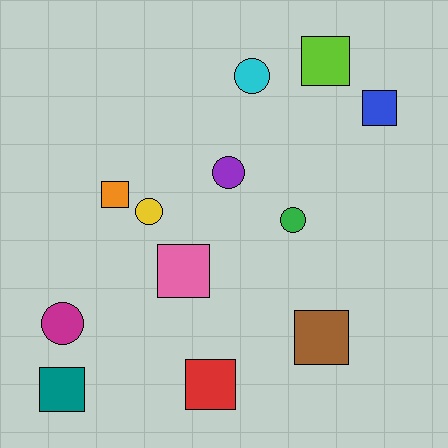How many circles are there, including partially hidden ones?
There are 5 circles.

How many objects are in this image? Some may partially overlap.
There are 12 objects.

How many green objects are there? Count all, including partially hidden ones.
There is 1 green object.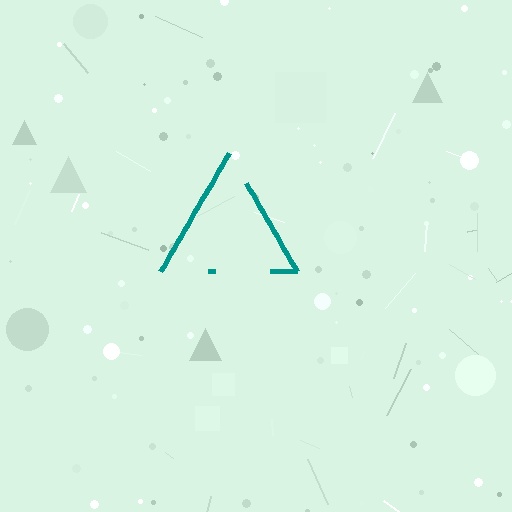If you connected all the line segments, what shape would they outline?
They would outline a triangle.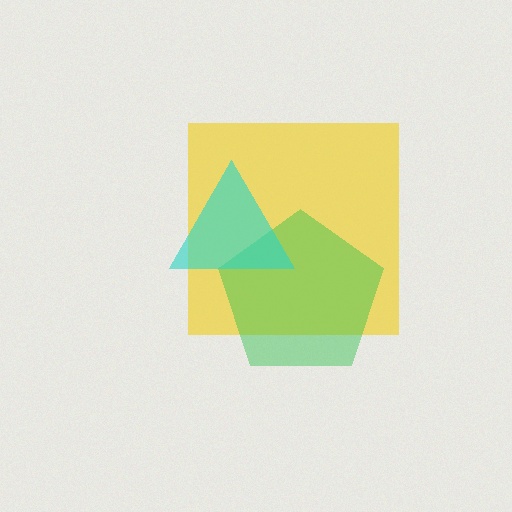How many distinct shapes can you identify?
There are 3 distinct shapes: a yellow square, a green pentagon, a cyan triangle.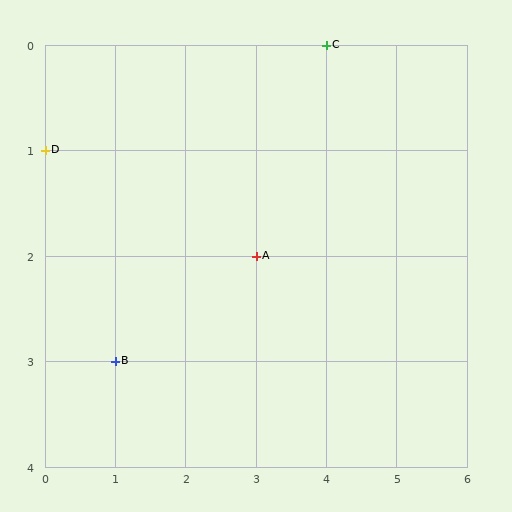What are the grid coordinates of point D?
Point D is at grid coordinates (0, 1).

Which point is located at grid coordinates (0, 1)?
Point D is at (0, 1).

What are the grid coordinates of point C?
Point C is at grid coordinates (4, 0).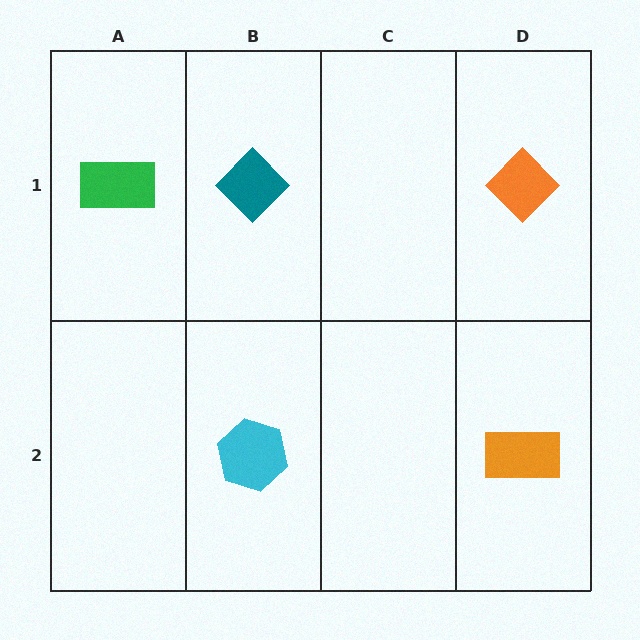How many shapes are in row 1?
3 shapes.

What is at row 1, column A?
A green rectangle.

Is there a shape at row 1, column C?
No, that cell is empty.